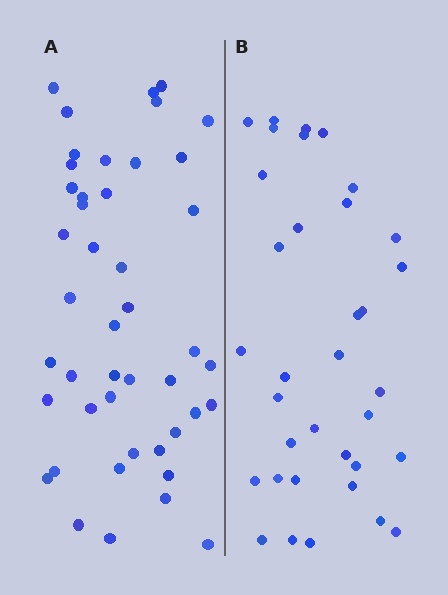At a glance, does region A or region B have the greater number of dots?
Region A (the left region) has more dots.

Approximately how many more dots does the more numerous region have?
Region A has roughly 10 or so more dots than region B.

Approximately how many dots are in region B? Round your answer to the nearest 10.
About 40 dots. (The exact count is 35, which rounds to 40.)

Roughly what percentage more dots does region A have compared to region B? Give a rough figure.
About 30% more.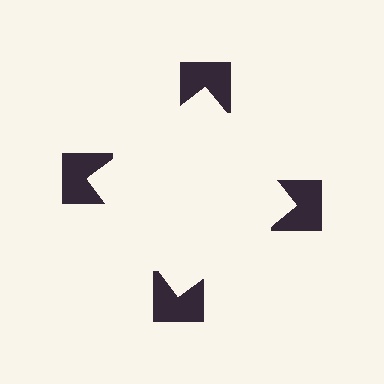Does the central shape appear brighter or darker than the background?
It typically appears slightly brighter than the background, even though no actual brightness change is drawn.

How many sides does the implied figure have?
4 sides.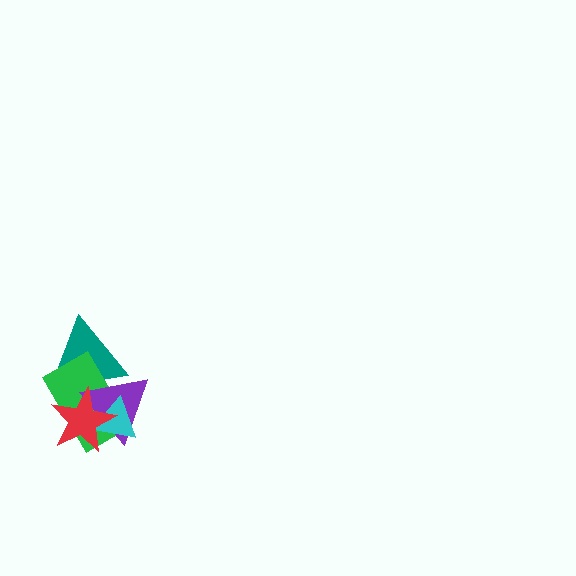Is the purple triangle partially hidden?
Yes, it is partially covered by another shape.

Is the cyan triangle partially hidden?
Yes, it is partially covered by another shape.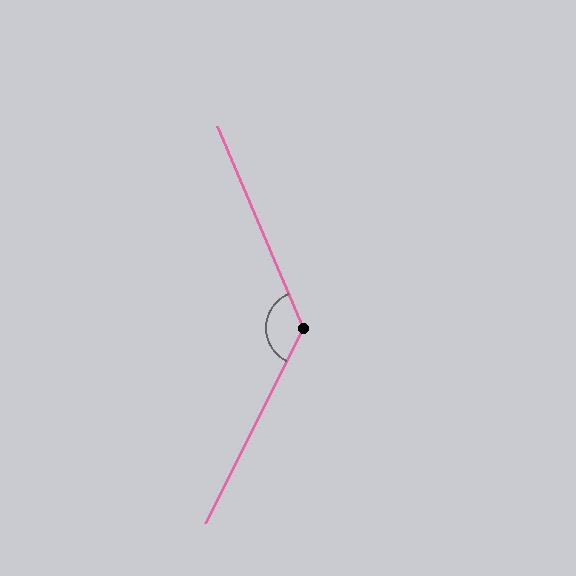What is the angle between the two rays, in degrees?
Approximately 130 degrees.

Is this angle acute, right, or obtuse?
It is obtuse.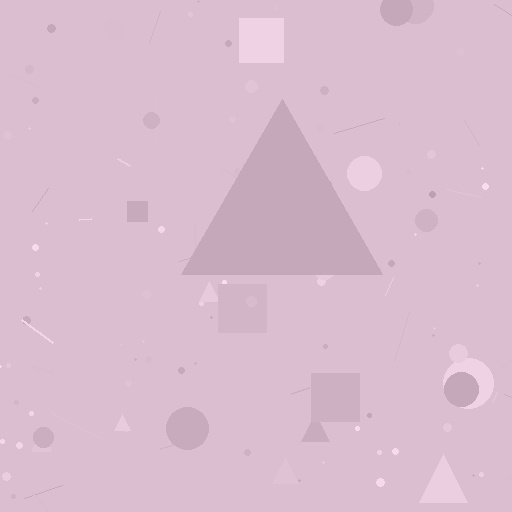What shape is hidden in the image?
A triangle is hidden in the image.